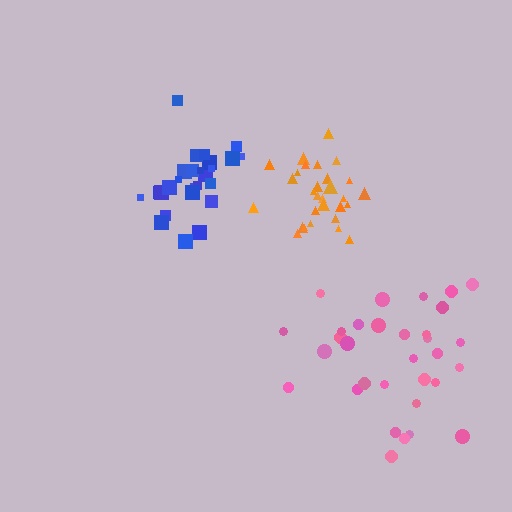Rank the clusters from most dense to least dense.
orange, blue, pink.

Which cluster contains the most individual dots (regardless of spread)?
Pink (32).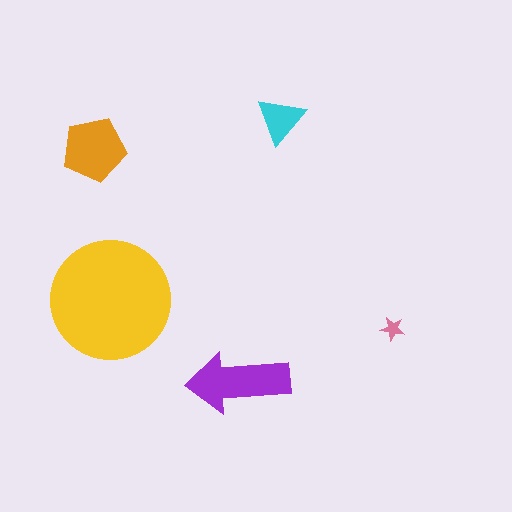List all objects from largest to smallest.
The yellow circle, the purple arrow, the orange pentagon, the cyan triangle, the pink star.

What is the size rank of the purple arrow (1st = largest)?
2nd.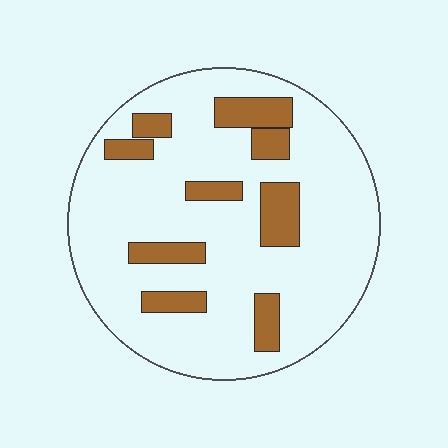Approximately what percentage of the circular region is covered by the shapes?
Approximately 20%.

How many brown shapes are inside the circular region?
9.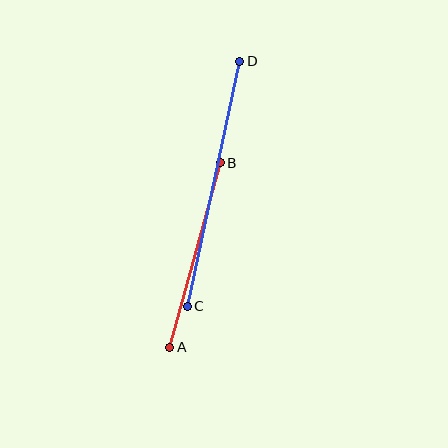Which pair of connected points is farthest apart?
Points C and D are farthest apart.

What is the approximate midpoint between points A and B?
The midpoint is at approximately (195, 255) pixels.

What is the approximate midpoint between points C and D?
The midpoint is at approximately (213, 184) pixels.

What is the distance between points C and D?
The distance is approximately 251 pixels.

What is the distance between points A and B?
The distance is approximately 191 pixels.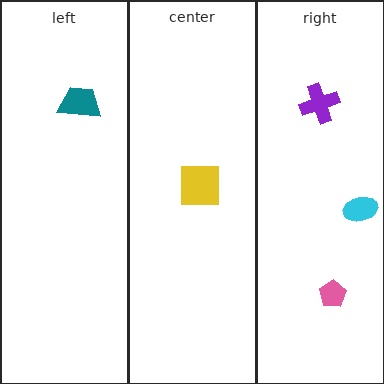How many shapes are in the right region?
3.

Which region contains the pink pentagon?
The right region.